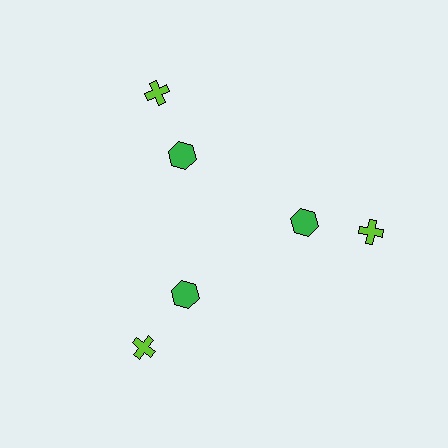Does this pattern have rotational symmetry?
Yes, this pattern has 3-fold rotational symmetry. It looks the same after rotating 120 degrees around the center.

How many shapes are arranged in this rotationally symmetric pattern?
There are 6 shapes, arranged in 3 groups of 2.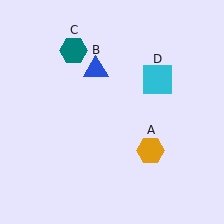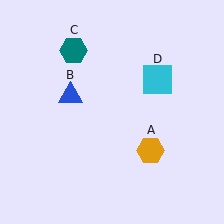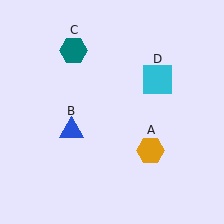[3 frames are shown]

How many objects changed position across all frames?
1 object changed position: blue triangle (object B).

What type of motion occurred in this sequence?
The blue triangle (object B) rotated counterclockwise around the center of the scene.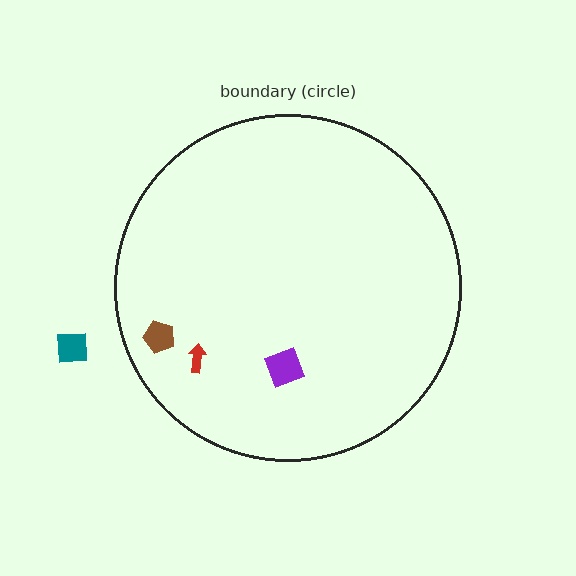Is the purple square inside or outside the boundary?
Inside.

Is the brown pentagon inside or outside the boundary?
Inside.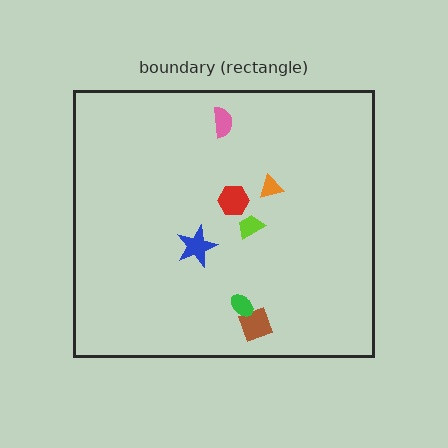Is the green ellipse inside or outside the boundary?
Inside.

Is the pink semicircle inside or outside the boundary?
Inside.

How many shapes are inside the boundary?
7 inside, 0 outside.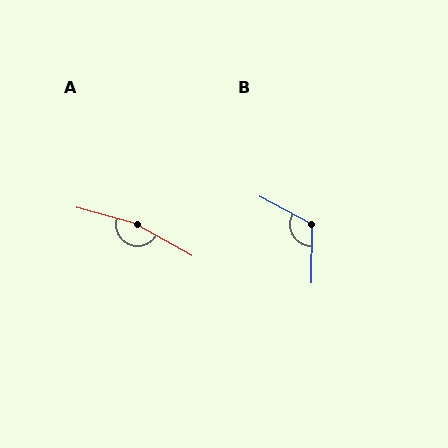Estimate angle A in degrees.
Approximately 166 degrees.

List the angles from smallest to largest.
B (118°), A (166°).